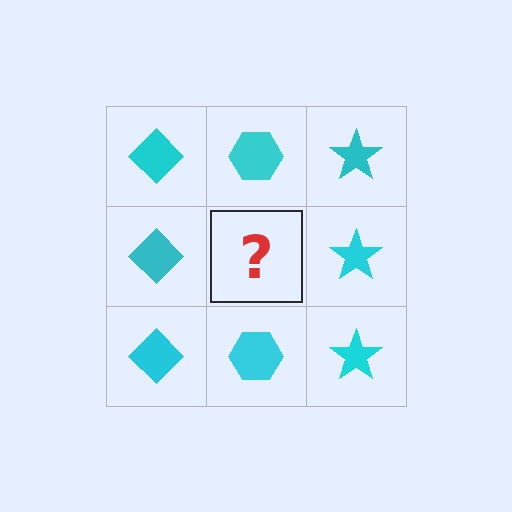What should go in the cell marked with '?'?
The missing cell should contain a cyan hexagon.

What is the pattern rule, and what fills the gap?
The rule is that each column has a consistent shape. The gap should be filled with a cyan hexagon.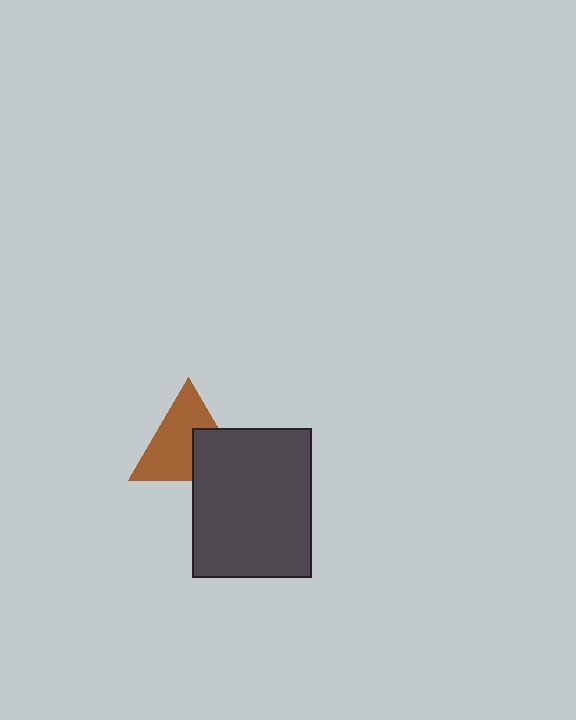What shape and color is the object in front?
The object in front is a dark gray rectangle.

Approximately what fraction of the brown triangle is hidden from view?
Roughly 36% of the brown triangle is hidden behind the dark gray rectangle.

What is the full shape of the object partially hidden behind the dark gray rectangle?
The partially hidden object is a brown triangle.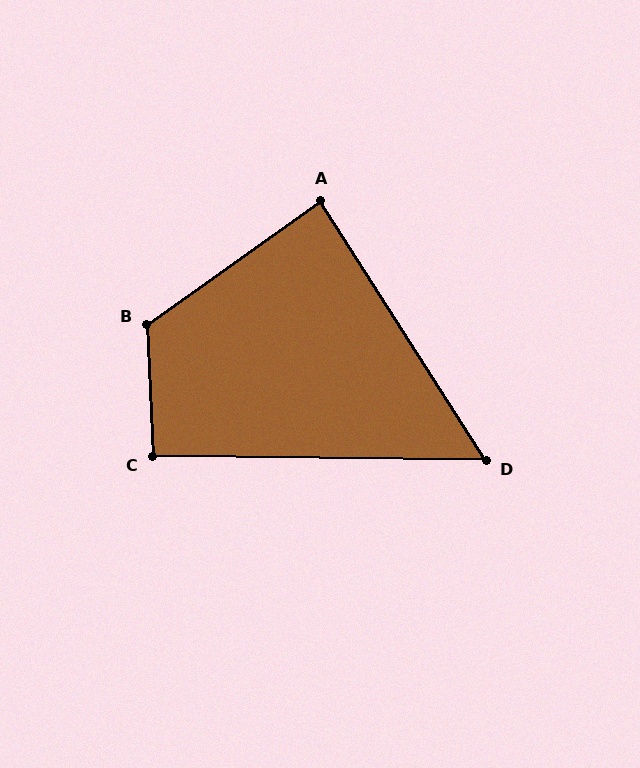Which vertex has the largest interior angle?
B, at approximately 123 degrees.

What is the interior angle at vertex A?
Approximately 87 degrees (approximately right).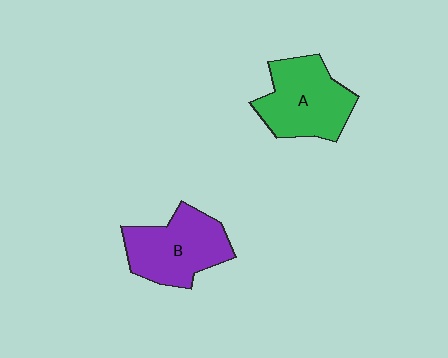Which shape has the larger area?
Shape A (green).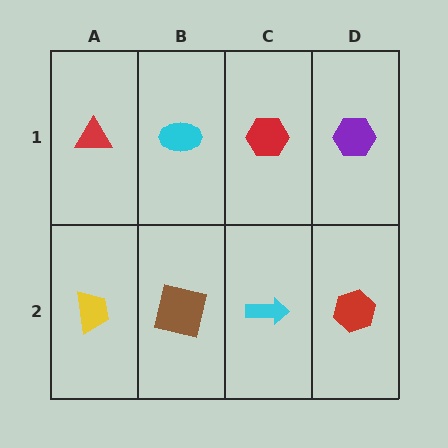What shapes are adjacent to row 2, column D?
A purple hexagon (row 1, column D), a cyan arrow (row 2, column C).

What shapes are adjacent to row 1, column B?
A brown square (row 2, column B), a red triangle (row 1, column A), a red hexagon (row 1, column C).